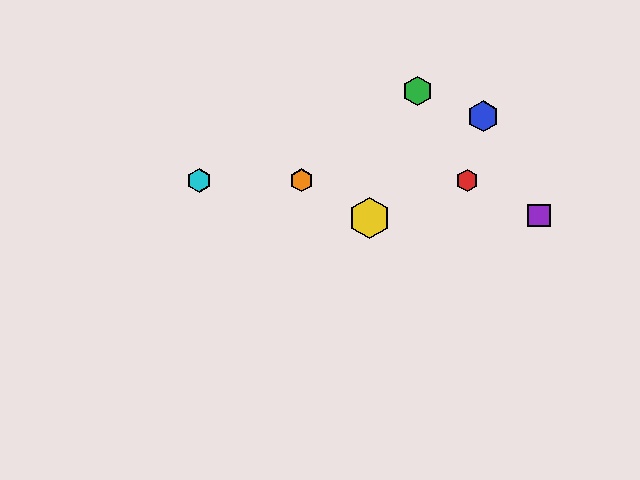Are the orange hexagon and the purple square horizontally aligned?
No, the orange hexagon is at y≈180 and the purple square is at y≈216.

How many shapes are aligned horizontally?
3 shapes (the red hexagon, the orange hexagon, the cyan hexagon) are aligned horizontally.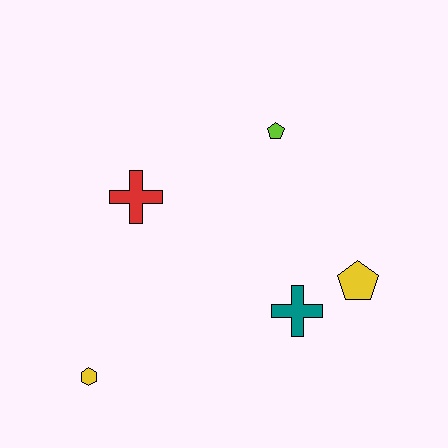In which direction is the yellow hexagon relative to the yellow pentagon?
The yellow hexagon is to the left of the yellow pentagon.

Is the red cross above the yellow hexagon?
Yes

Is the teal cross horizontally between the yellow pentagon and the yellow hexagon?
Yes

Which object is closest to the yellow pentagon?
The teal cross is closest to the yellow pentagon.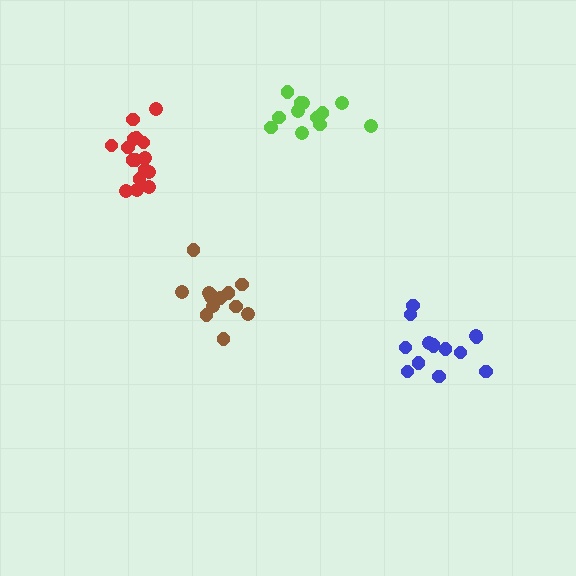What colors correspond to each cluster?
The clusters are colored: blue, red, lime, brown.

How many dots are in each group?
Group 1: 14 dots, Group 2: 16 dots, Group 3: 12 dots, Group 4: 13 dots (55 total).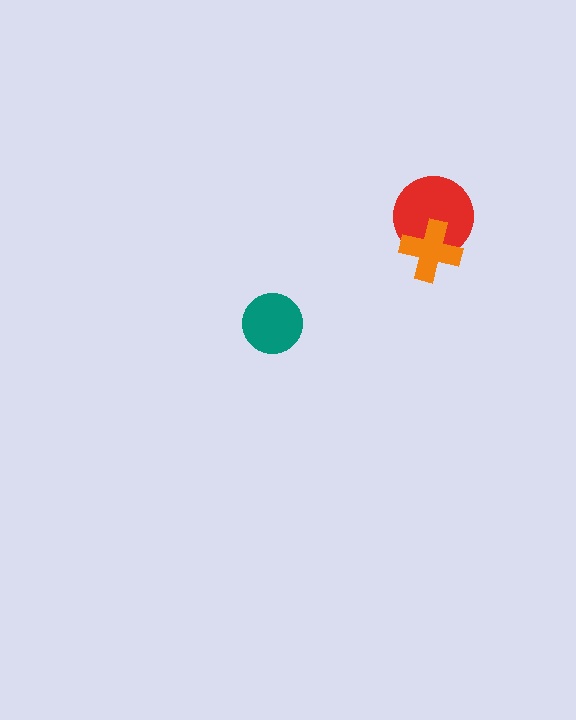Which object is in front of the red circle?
The orange cross is in front of the red circle.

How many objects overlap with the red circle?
1 object overlaps with the red circle.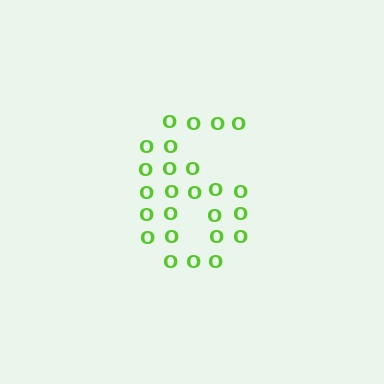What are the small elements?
The small elements are letter O's.